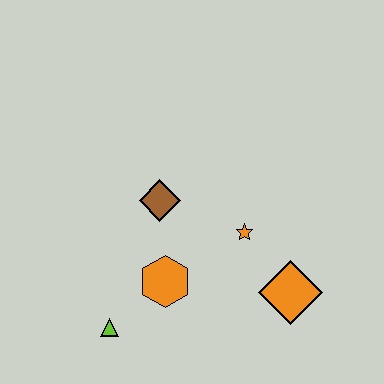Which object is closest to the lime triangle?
The orange hexagon is closest to the lime triangle.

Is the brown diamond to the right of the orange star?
No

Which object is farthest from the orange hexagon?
The orange diamond is farthest from the orange hexagon.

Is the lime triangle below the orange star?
Yes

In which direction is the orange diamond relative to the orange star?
The orange diamond is below the orange star.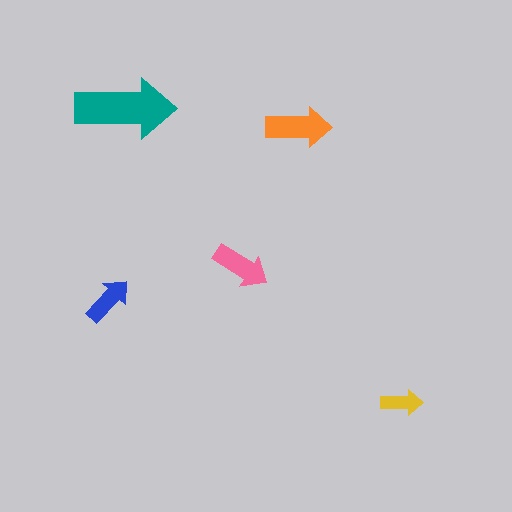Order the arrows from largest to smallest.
the teal one, the orange one, the pink one, the blue one, the yellow one.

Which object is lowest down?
The yellow arrow is bottommost.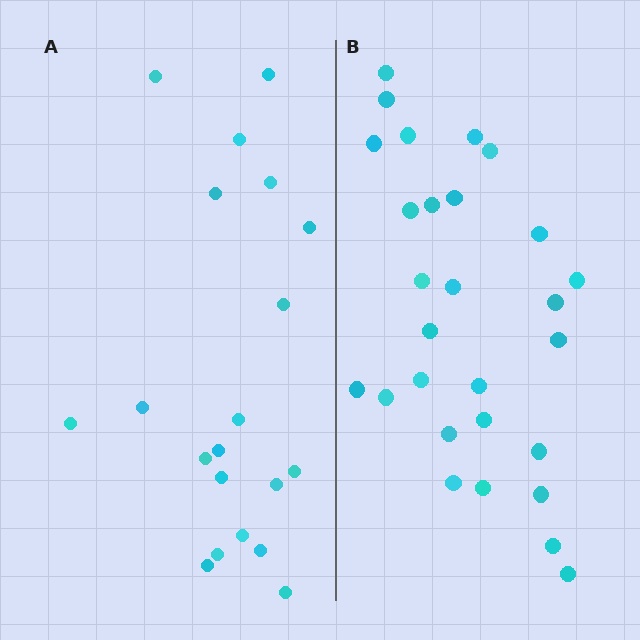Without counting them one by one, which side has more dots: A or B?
Region B (the right region) has more dots.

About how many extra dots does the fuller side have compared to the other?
Region B has roughly 8 or so more dots than region A.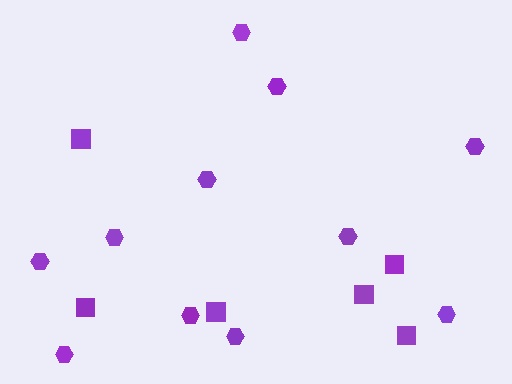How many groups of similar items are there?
There are 2 groups: one group of hexagons (11) and one group of squares (6).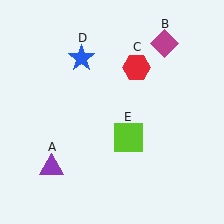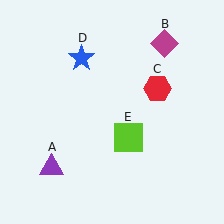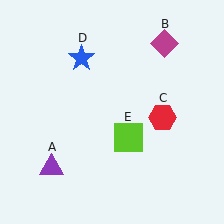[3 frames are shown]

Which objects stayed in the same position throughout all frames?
Purple triangle (object A) and magenta diamond (object B) and blue star (object D) and lime square (object E) remained stationary.